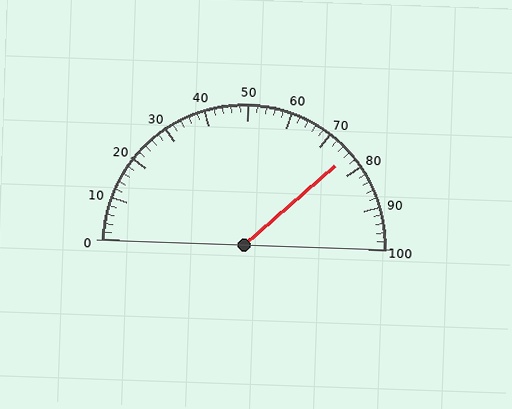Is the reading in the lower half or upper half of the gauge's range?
The reading is in the upper half of the range (0 to 100).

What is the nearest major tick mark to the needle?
The nearest major tick mark is 80.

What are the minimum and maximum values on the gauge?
The gauge ranges from 0 to 100.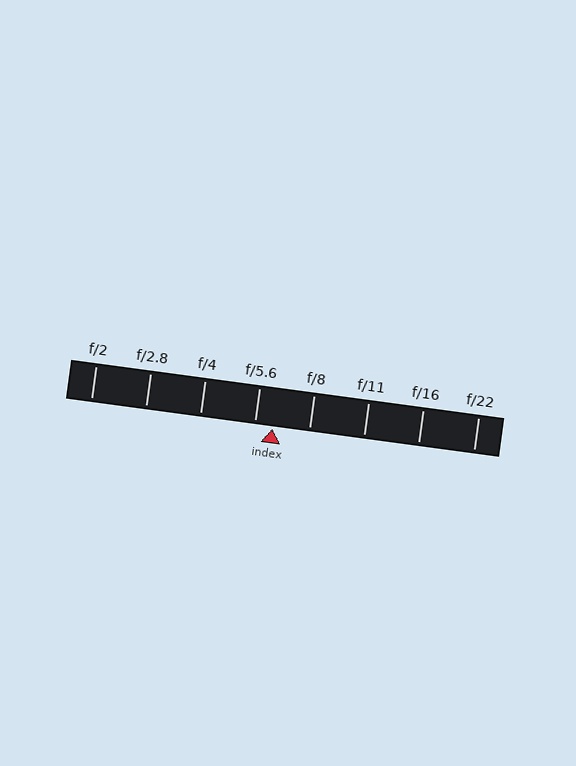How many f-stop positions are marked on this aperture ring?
There are 8 f-stop positions marked.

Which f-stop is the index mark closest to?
The index mark is closest to f/5.6.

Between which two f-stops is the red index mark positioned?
The index mark is between f/5.6 and f/8.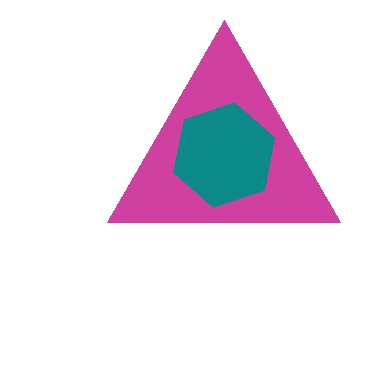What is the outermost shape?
The magenta triangle.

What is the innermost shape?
The teal hexagon.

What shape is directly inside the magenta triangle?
The teal hexagon.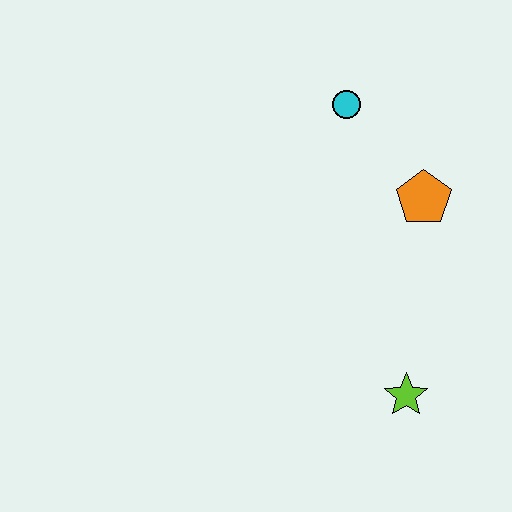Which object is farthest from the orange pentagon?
The lime star is farthest from the orange pentagon.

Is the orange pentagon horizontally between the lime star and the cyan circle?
No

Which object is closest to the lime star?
The orange pentagon is closest to the lime star.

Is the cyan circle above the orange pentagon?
Yes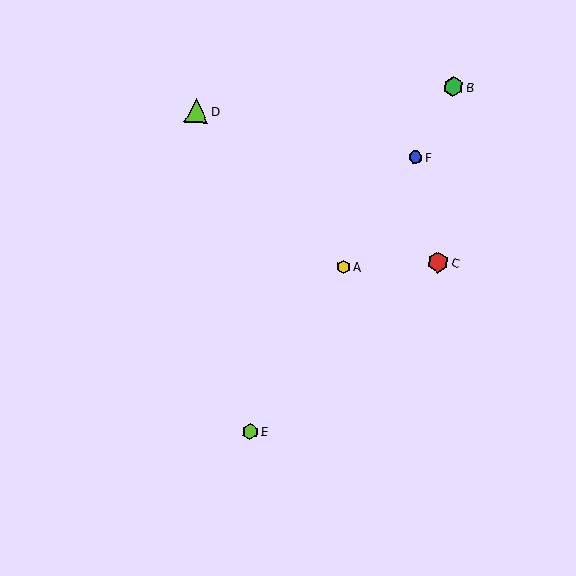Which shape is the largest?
The lime triangle (labeled D) is the largest.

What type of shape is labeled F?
Shape F is a blue circle.